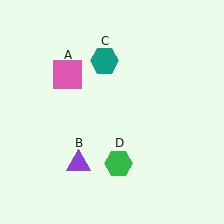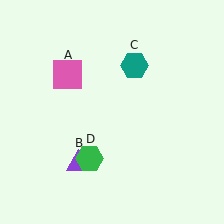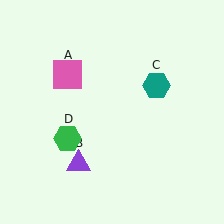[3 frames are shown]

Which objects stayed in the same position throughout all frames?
Pink square (object A) and purple triangle (object B) remained stationary.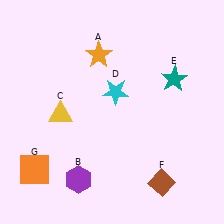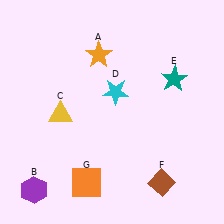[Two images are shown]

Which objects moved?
The objects that moved are: the purple hexagon (B), the orange square (G).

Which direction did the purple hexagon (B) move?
The purple hexagon (B) moved left.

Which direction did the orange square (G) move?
The orange square (G) moved right.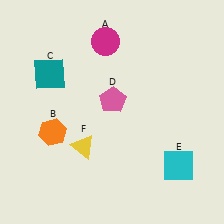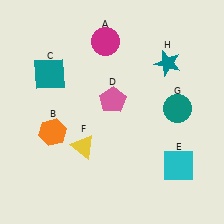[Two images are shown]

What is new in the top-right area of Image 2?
A teal circle (G) was added in the top-right area of Image 2.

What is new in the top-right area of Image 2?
A teal star (H) was added in the top-right area of Image 2.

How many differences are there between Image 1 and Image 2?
There are 2 differences between the two images.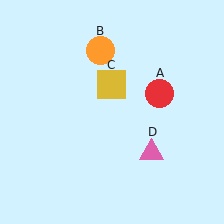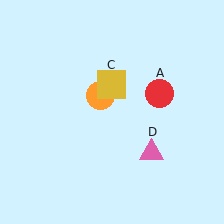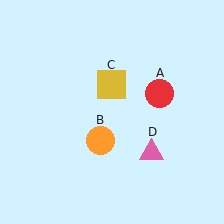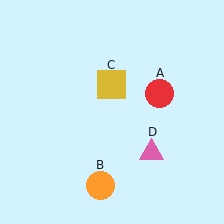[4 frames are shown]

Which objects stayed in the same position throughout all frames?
Red circle (object A) and yellow square (object C) and pink triangle (object D) remained stationary.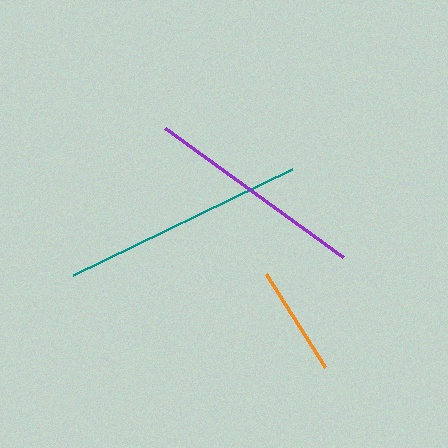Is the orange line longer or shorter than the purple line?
The purple line is longer than the orange line.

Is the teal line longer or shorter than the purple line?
The teal line is longer than the purple line.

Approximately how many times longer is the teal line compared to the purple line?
The teal line is approximately 1.1 times the length of the purple line.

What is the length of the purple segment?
The purple segment is approximately 220 pixels long.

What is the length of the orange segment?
The orange segment is approximately 110 pixels long.